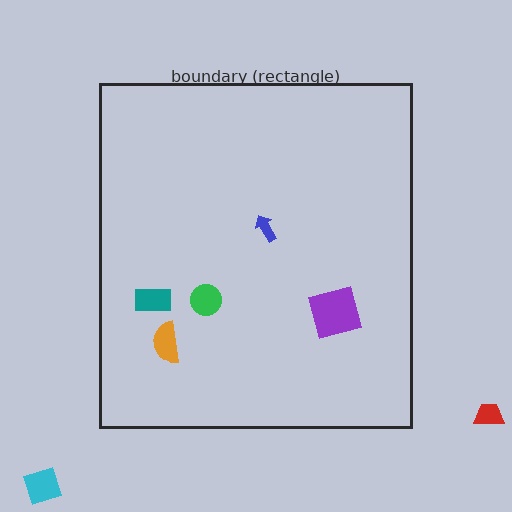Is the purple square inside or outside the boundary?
Inside.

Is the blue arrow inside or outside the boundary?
Inside.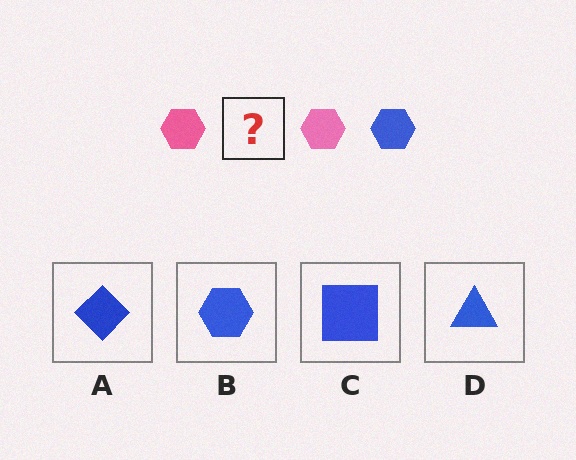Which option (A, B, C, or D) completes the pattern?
B.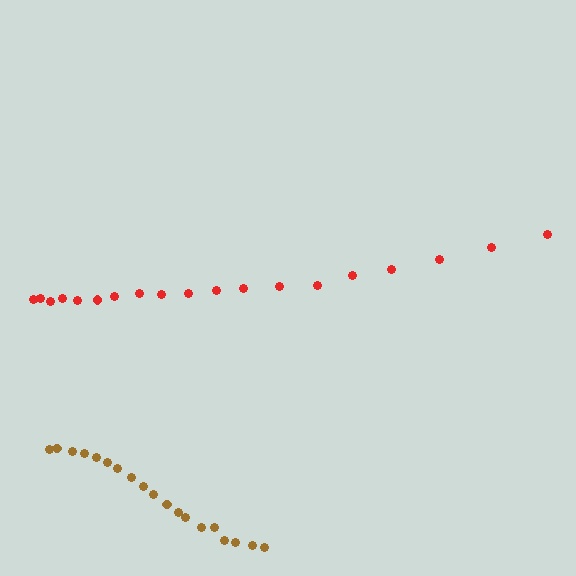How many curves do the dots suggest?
There are 2 distinct paths.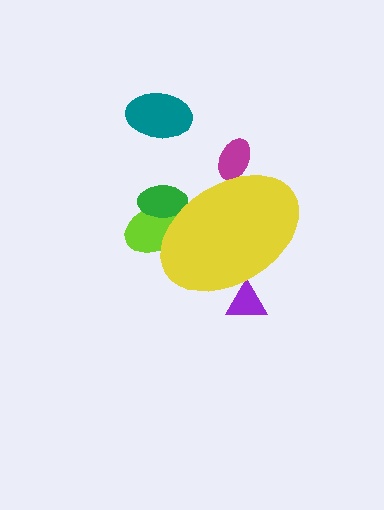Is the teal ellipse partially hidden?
No, the teal ellipse is fully visible.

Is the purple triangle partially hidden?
Yes, the purple triangle is partially hidden behind the yellow ellipse.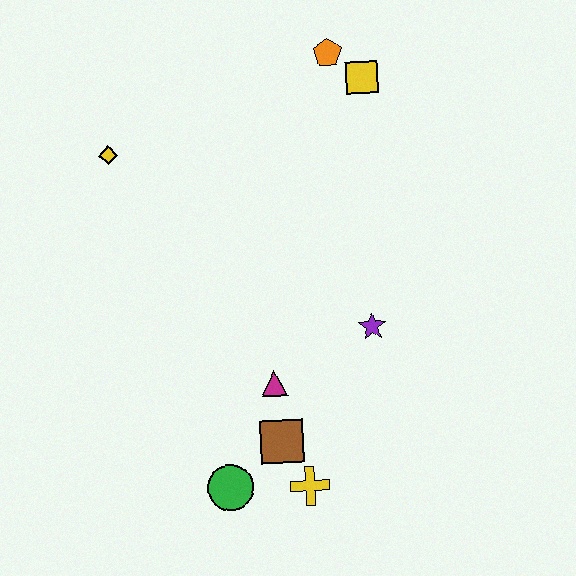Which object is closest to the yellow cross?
The brown square is closest to the yellow cross.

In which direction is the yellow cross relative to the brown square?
The yellow cross is below the brown square.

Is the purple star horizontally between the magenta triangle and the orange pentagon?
No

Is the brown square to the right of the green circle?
Yes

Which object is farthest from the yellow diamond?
The yellow cross is farthest from the yellow diamond.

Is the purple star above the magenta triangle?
Yes